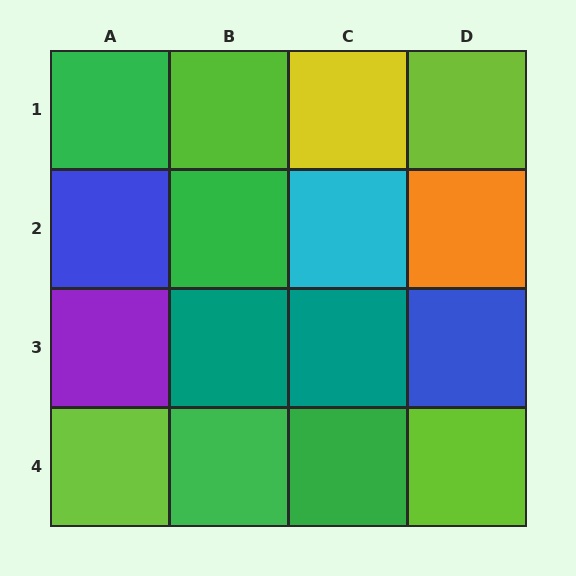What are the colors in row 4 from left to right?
Lime, green, green, lime.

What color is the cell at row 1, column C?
Yellow.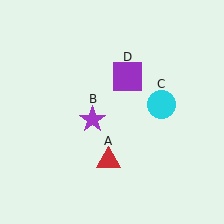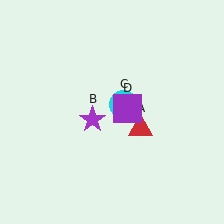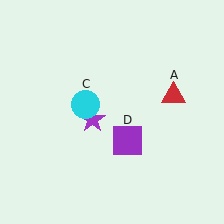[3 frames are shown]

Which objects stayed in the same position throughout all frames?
Purple star (object B) remained stationary.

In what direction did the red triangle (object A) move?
The red triangle (object A) moved up and to the right.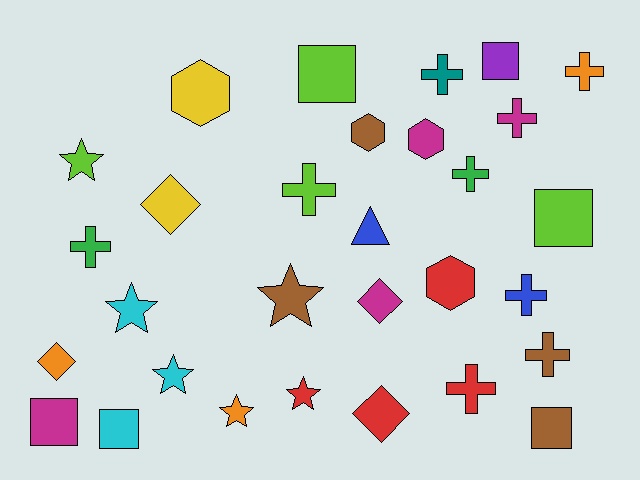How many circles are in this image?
There are no circles.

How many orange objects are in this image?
There are 3 orange objects.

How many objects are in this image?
There are 30 objects.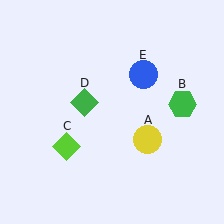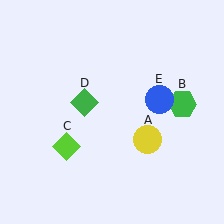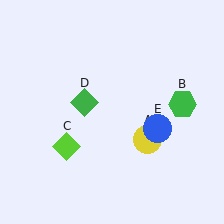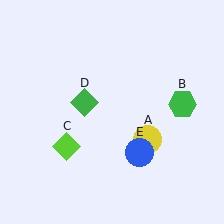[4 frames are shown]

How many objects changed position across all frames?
1 object changed position: blue circle (object E).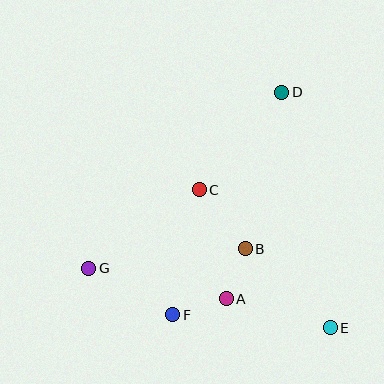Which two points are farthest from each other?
Points D and G are farthest from each other.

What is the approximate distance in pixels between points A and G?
The distance between A and G is approximately 141 pixels.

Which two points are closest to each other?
Points A and B are closest to each other.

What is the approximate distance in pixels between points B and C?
The distance between B and C is approximately 75 pixels.